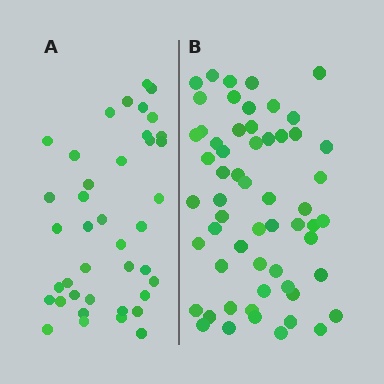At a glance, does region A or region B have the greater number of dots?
Region B (the right region) has more dots.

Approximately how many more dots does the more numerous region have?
Region B has approximately 20 more dots than region A.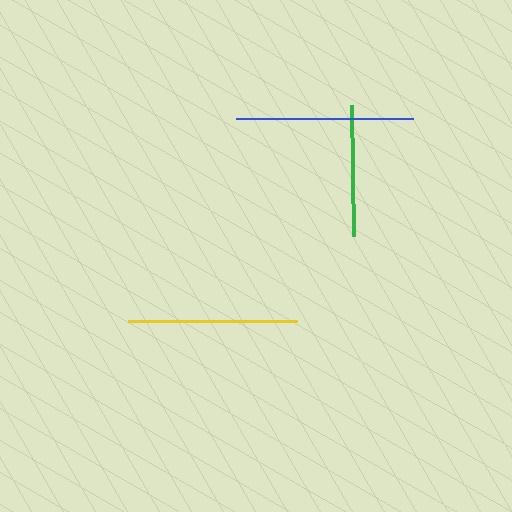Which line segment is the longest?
The blue line is the longest at approximately 177 pixels.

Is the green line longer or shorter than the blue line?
The blue line is longer than the green line.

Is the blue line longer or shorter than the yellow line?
The blue line is longer than the yellow line.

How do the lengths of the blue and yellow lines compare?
The blue and yellow lines are approximately the same length.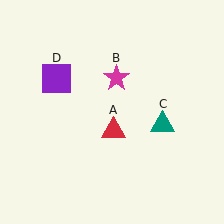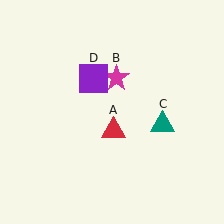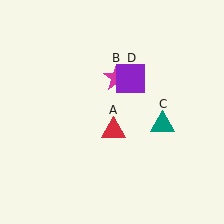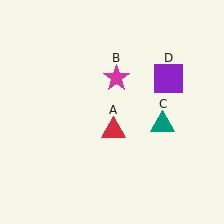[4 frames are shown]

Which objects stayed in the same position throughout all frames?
Red triangle (object A) and magenta star (object B) and teal triangle (object C) remained stationary.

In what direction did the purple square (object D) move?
The purple square (object D) moved right.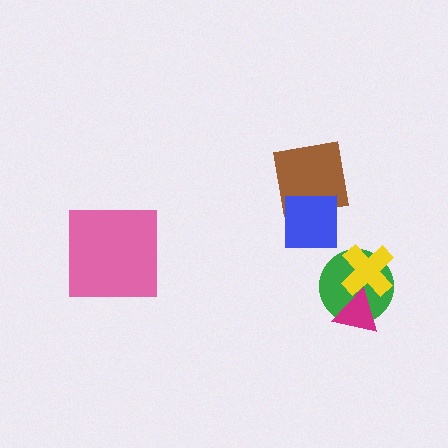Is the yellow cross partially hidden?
Yes, it is partially covered by another shape.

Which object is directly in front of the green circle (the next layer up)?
The yellow cross is directly in front of the green circle.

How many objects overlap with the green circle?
2 objects overlap with the green circle.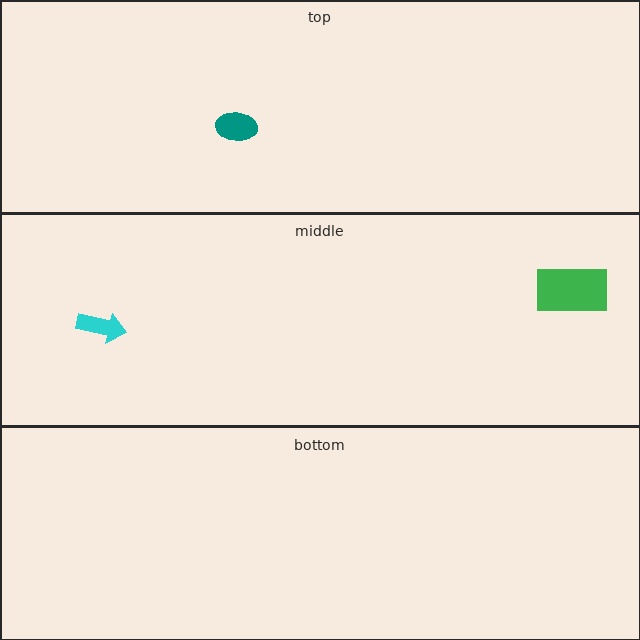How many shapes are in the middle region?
2.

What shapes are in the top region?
The teal ellipse.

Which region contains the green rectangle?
The middle region.